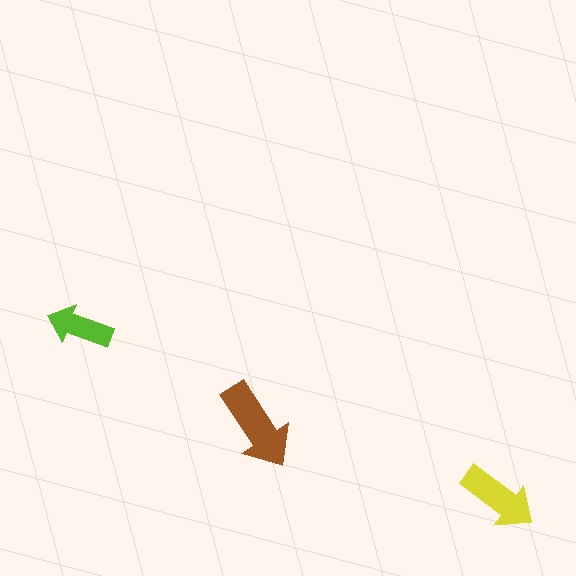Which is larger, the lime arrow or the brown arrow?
The brown one.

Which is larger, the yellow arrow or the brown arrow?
The brown one.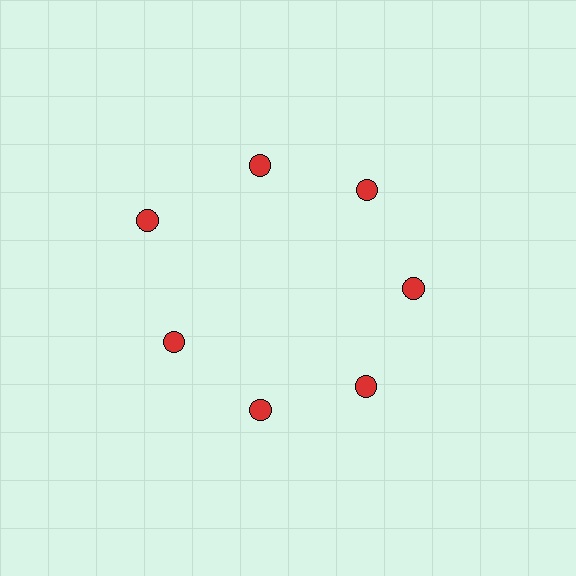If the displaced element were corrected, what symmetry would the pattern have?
It would have 7-fold rotational symmetry — the pattern would map onto itself every 51 degrees.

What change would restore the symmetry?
The symmetry would be restored by moving it inward, back onto the ring so that all 7 circles sit at equal angles and equal distance from the center.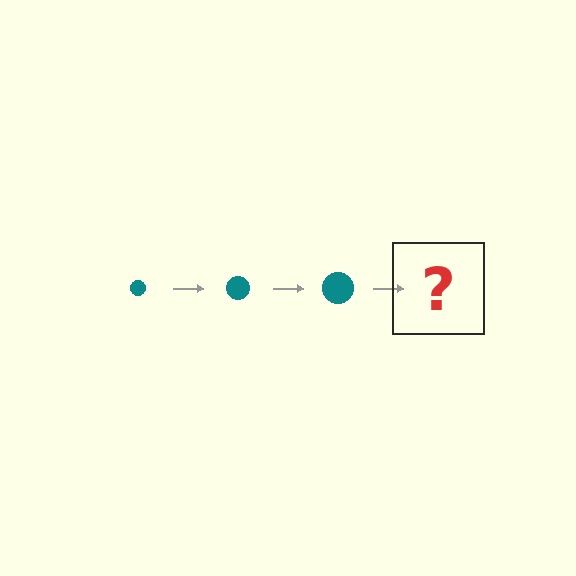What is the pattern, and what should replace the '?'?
The pattern is that the circle gets progressively larger each step. The '?' should be a teal circle, larger than the previous one.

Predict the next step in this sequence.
The next step is a teal circle, larger than the previous one.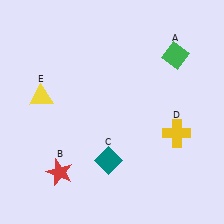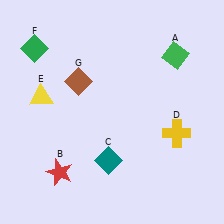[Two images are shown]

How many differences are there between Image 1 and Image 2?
There are 2 differences between the two images.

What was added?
A green diamond (F), a brown diamond (G) were added in Image 2.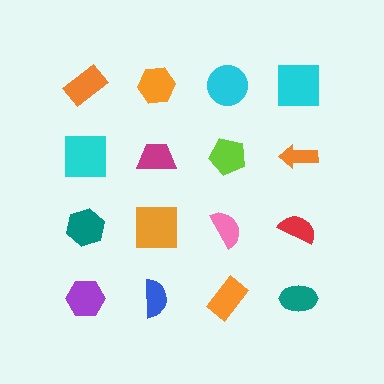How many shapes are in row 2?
4 shapes.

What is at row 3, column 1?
A teal hexagon.